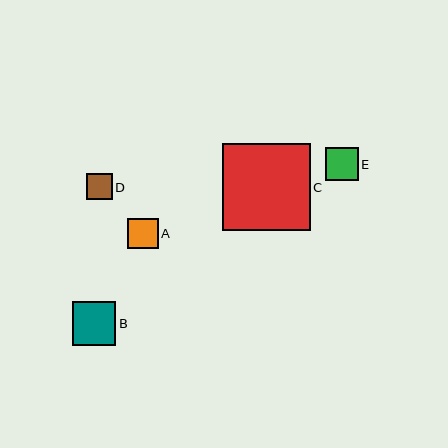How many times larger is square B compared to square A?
Square B is approximately 1.4 times the size of square A.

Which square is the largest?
Square C is the largest with a size of approximately 87 pixels.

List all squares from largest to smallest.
From largest to smallest: C, B, E, A, D.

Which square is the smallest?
Square D is the smallest with a size of approximately 26 pixels.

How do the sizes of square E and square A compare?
Square E and square A are approximately the same size.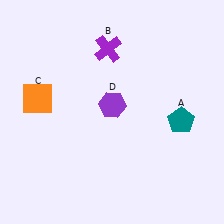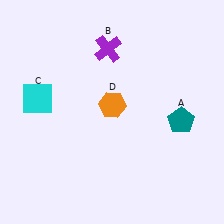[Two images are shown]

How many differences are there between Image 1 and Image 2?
There are 2 differences between the two images.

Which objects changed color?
C changed from orange to cyan. D changed from purple to orange.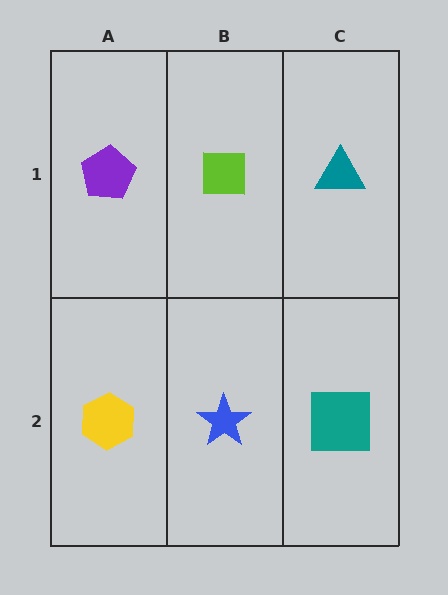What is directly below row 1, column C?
A teal square.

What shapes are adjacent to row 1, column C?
A teal square (row 2, column C), a lime square (row 1, column B).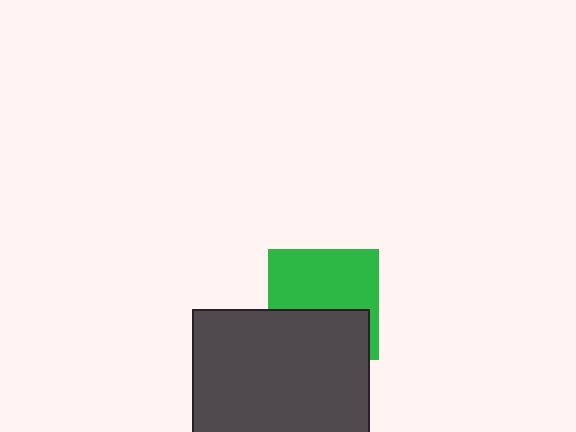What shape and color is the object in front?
The object in front is a dark gray rectangle.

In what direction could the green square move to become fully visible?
The green square could move up. That would shift it out from behind the dark gray rectangle entirely.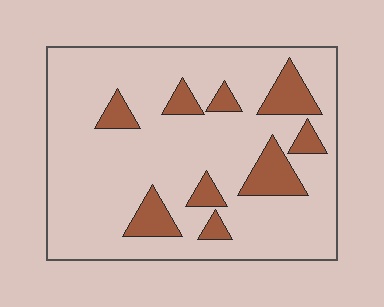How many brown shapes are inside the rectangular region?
9.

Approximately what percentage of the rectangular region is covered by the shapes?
Approximately 15%.